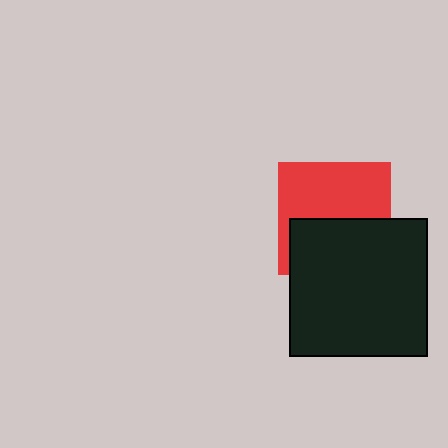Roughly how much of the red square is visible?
About half of it is visible (roughly 54%).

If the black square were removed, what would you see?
You would see the complete red square.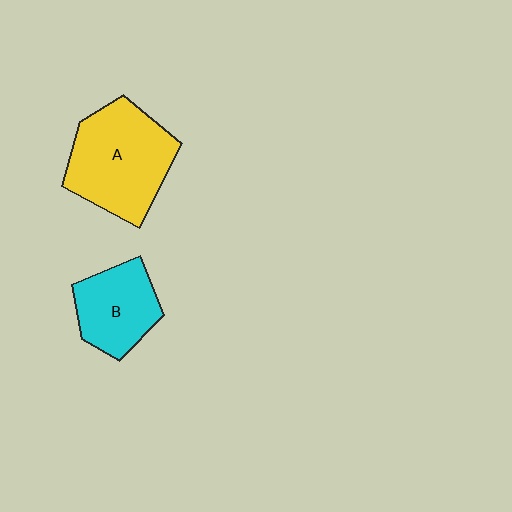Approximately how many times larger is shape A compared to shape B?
Approximately 1.6 times.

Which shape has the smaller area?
Shape B (cyan).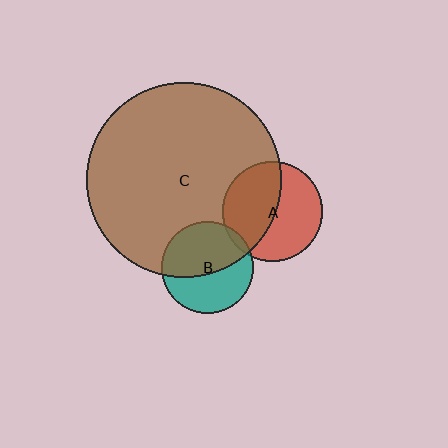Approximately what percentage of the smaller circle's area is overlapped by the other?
Approximately 50%.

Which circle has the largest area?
Circle C (brown).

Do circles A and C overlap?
Yes.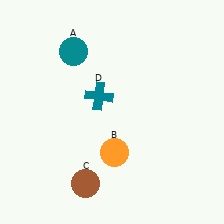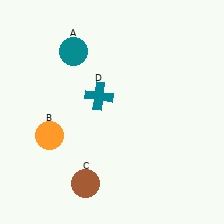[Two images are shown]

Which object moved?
The orange circle (B) moved left.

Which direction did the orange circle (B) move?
The orange circle (B) moved left.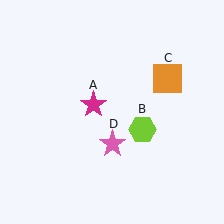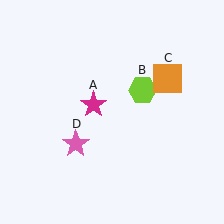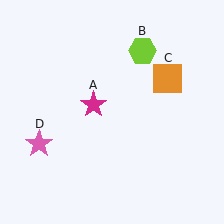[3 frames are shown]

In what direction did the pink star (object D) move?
The pink star (object D) moved left.